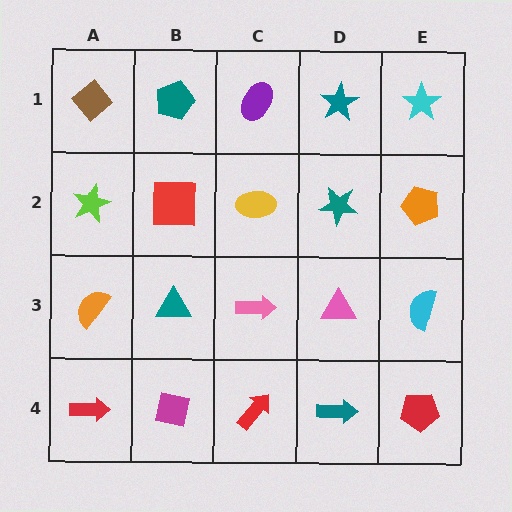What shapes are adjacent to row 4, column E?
A cyan semicircle (row 3, column E), a teal arrow (row 4, column D).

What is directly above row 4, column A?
An orange semicircle.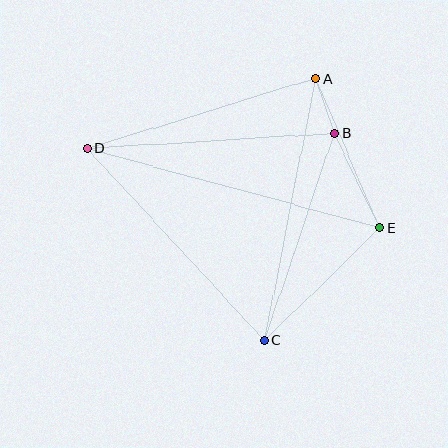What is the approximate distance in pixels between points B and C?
The distance between B and C is approximately 219 pixels.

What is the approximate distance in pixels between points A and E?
The distance between A and E is approximately 162 pixels.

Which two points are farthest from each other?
Points D and E are farthest from each other.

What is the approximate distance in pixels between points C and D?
The distance between C and D is approximately 262 pixels.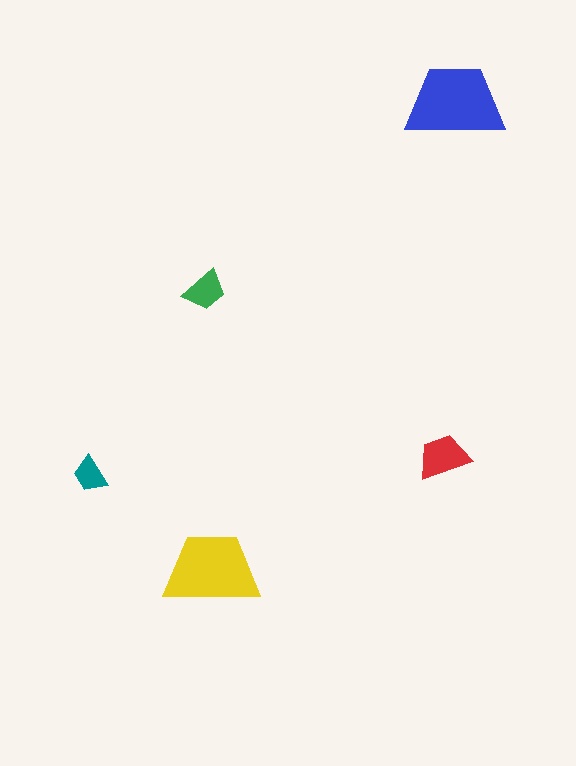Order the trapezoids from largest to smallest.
the blue one, the yellow one, the red one, the green one, the teal one.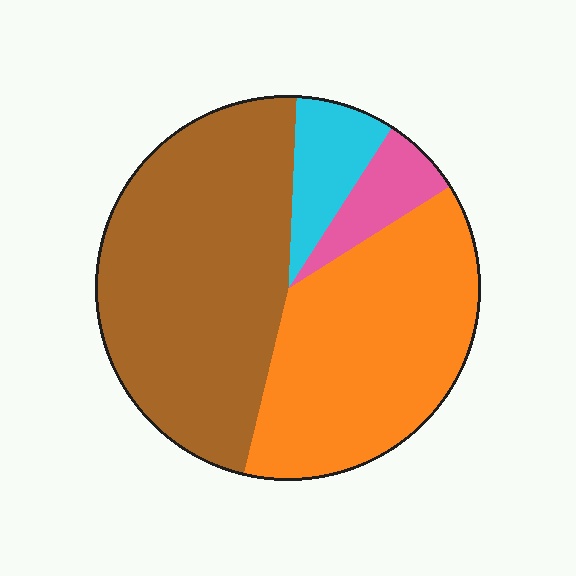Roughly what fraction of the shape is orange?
Orange takes up about three eighths (3/8) of the shape.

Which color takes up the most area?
Brown, at roughly 45%.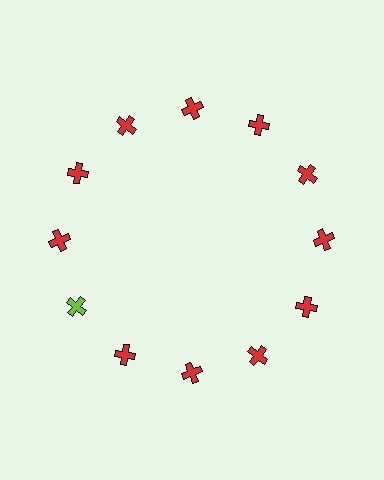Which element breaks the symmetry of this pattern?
The lime cross at roughly the 8 o'clock position breaks the symmetry. All other shapes are red crosses.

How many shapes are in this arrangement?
There are 12 shapes arranged in a ring pattern.